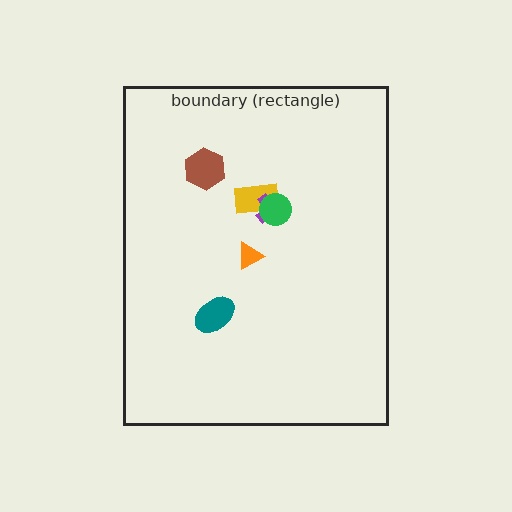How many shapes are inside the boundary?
6 inside, 0 outside.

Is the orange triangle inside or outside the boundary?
Inside.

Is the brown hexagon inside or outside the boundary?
Inside.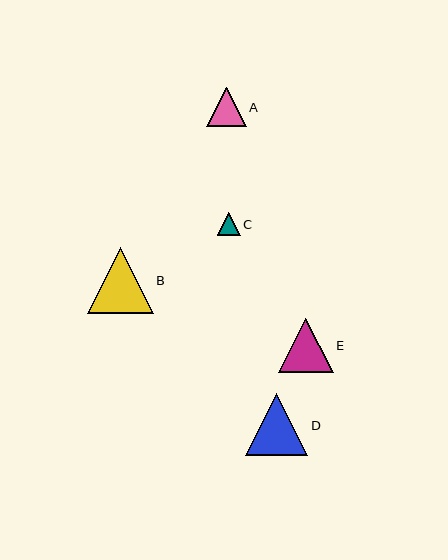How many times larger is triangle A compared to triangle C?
Triangle A is approximately 1.7 times the size of triangle C.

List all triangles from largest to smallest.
From largest to smallest: B, D, E, A, C.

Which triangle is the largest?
Triangle B is the largest with a size of approximately 66 pixels.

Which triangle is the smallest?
Triangle C is the smallest with a size of approximately 23 pixels.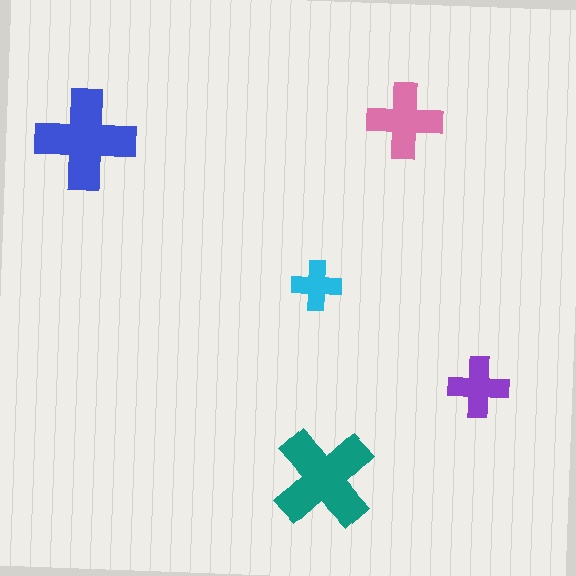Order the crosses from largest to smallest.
the teal one, the blue one, the pink one, the purple one, the cyan one.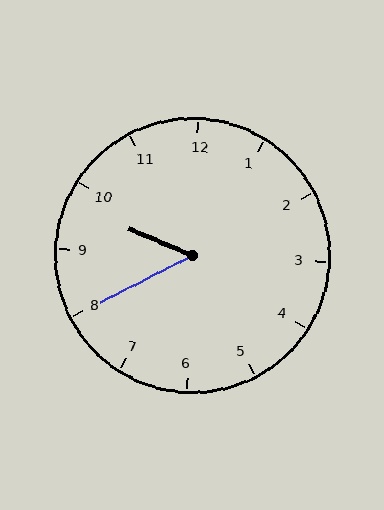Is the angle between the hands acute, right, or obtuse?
It is acute.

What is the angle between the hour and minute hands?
Approximately 50 degrees.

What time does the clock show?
9:40.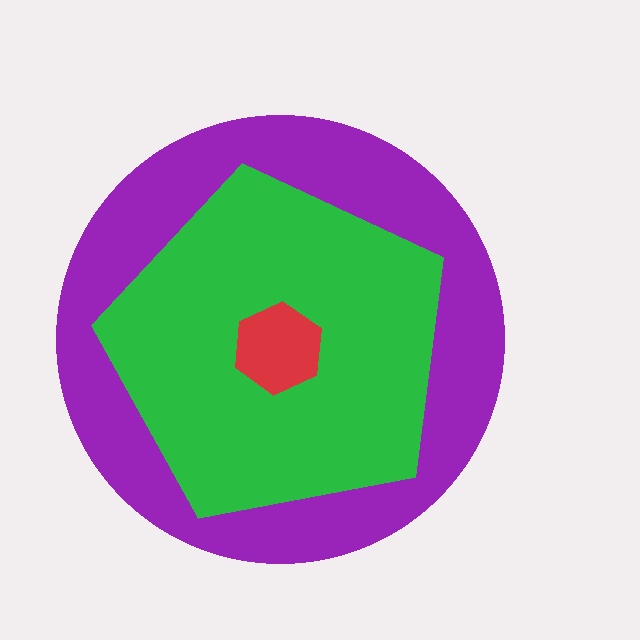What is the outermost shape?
The purple circle.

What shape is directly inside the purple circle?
The green pentagon.